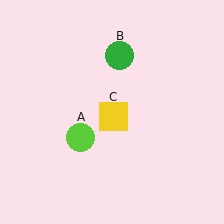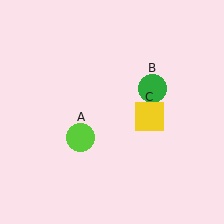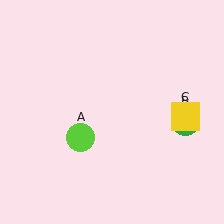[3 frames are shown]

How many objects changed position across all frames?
2 objects changed position: green circle (object B), yellow square (object C).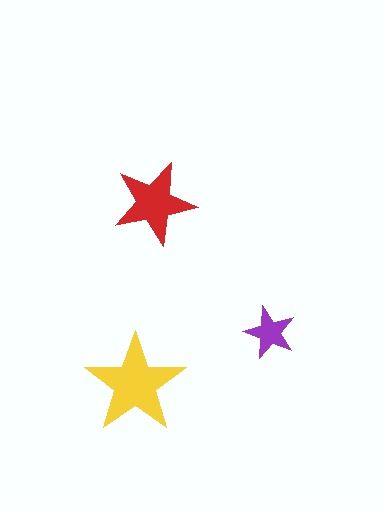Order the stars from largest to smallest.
the yellow one, the red one, the purple one.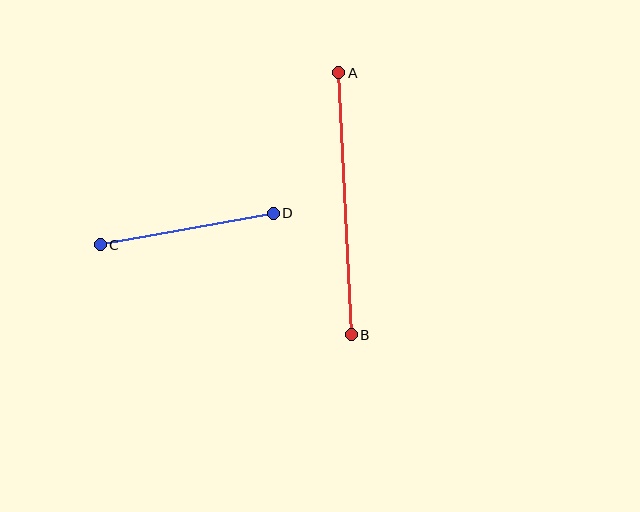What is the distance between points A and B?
The distance is approximately 262 pixels.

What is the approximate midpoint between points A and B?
The midpoint is at approximately (345, 204) pixels.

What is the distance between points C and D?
The distance is approximately 176 pixels.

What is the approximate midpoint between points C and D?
The midpoint is at approximately (187, 229) pixels.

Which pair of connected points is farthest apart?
Points A and B are farthest apart.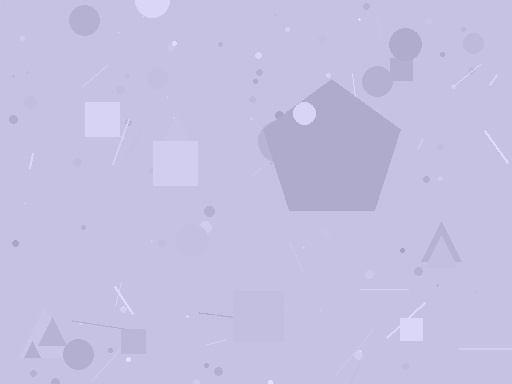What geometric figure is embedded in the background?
A pentagon is embedded in the background.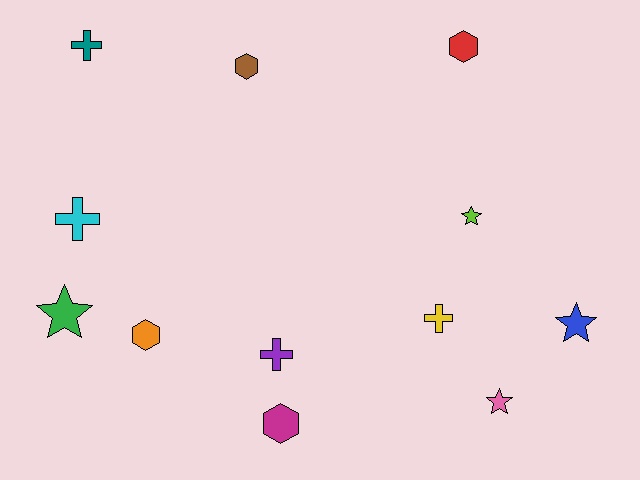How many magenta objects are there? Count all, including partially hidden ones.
There is 1 magenta object.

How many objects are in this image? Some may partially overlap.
There are 12 objects.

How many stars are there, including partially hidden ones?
There are 4 stars.